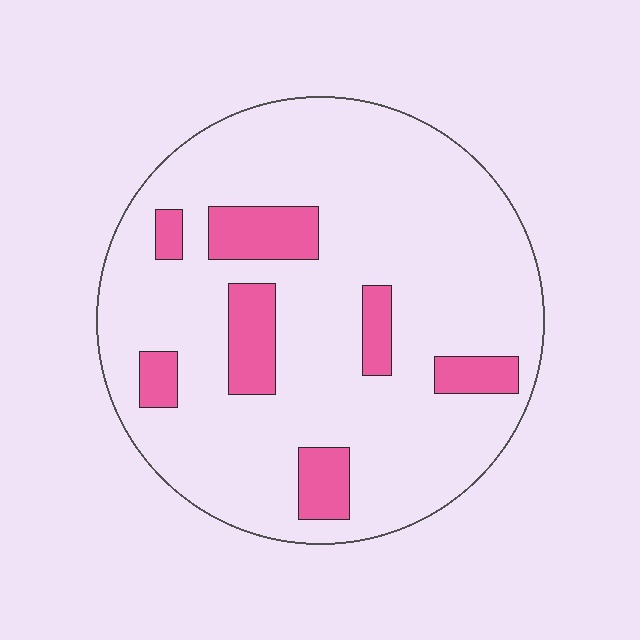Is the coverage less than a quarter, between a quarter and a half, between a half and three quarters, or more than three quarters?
Less than a quarter.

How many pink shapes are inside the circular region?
7.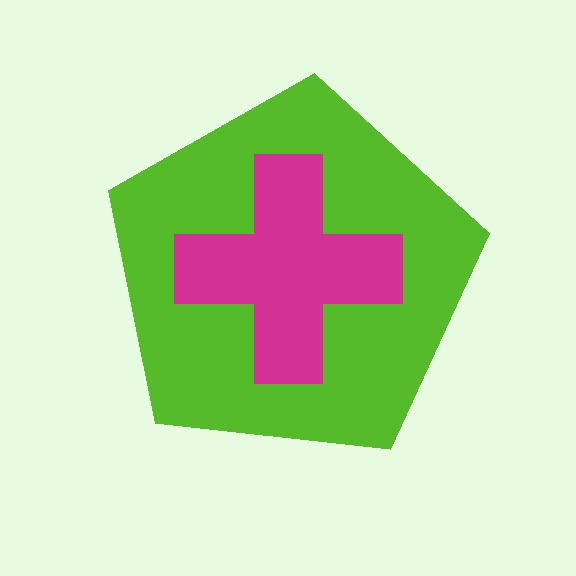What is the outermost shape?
The lime pentagon.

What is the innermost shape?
The magenta cross.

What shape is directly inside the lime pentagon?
The magenta cross.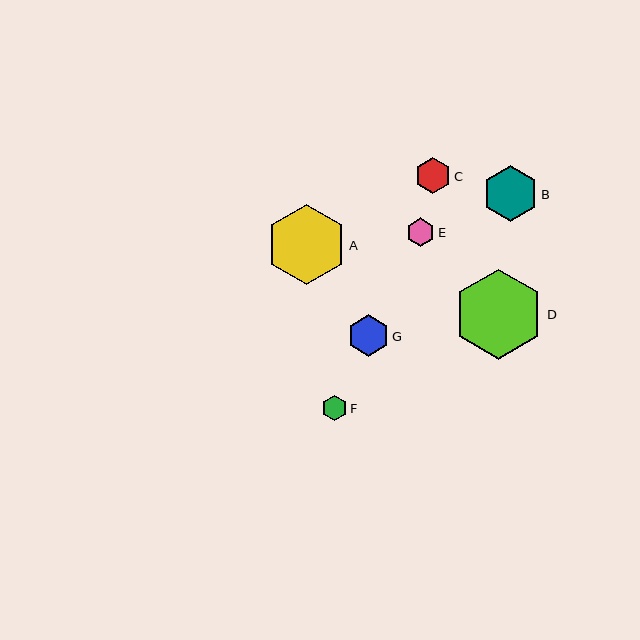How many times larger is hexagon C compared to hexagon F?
Hexagon C is approximately 1.4 times the size of hexagon F.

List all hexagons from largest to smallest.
From largest to smallest: D, A, B, G, C, E, F.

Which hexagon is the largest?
Hexagon D is the largest with a size of approximately 90 pixels.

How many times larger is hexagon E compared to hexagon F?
Hexagon E is approximately 1.1 times the size of hexagon F.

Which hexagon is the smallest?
Hexagon F is the smallest with a size of approximately 25 pixels.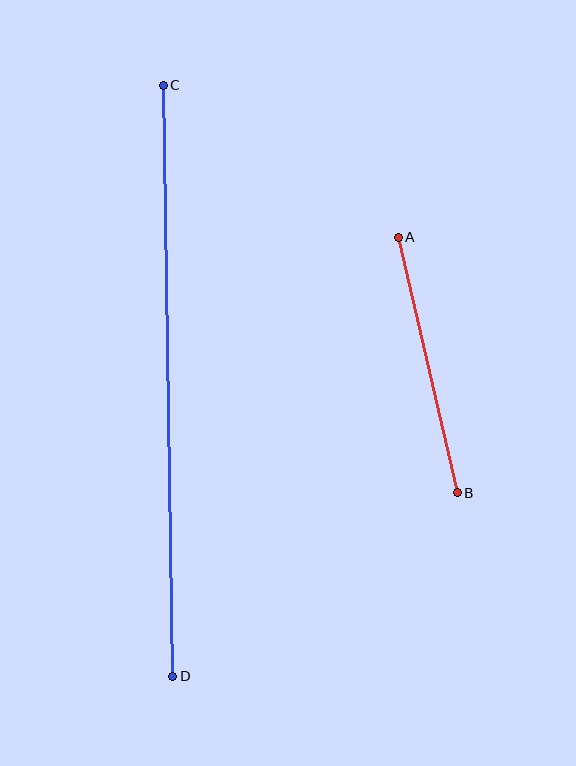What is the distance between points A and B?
The distance is approximately 262 pixels.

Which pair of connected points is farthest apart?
Points C and D are farthest apart.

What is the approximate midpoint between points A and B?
The midpoint is at approximately (428, 365) pixels.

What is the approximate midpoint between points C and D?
The midpoint is at approximately (168, 381) pixels.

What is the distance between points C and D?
The distance is approximately 591 pixels.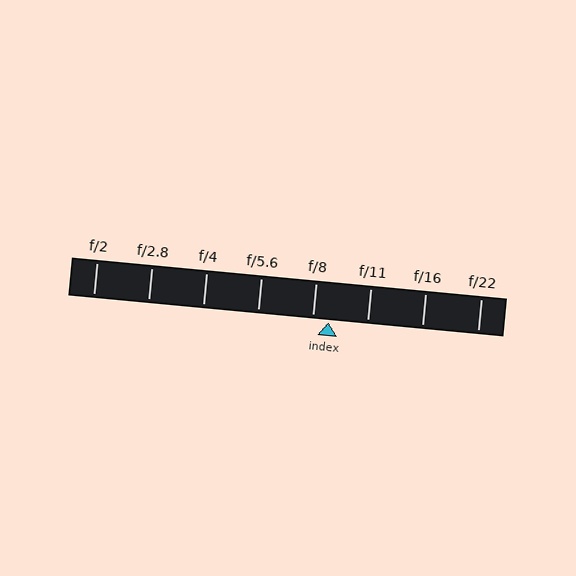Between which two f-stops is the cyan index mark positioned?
The index mark is between f/8 and f/11.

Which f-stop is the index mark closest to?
The index mark is closest to f/8.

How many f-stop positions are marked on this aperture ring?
There are 8 f-stop positions marked.